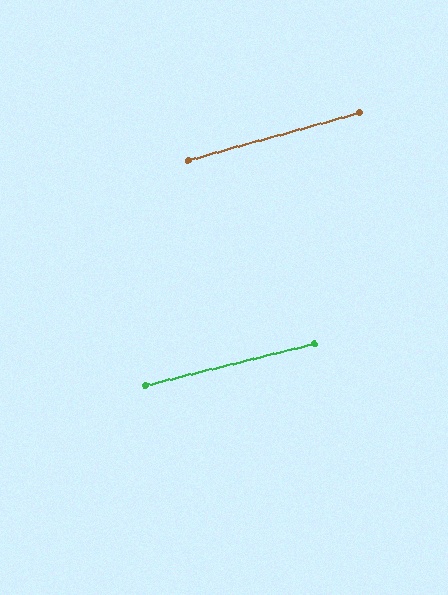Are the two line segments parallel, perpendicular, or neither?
Parallel — their directions differ by only 1.5°.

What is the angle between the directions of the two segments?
Approximately 2 degrees.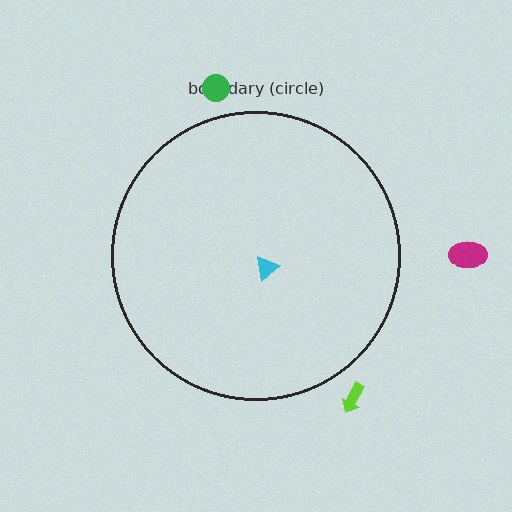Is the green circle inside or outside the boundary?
Outside.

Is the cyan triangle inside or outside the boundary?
Inside.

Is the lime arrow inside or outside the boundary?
Outside.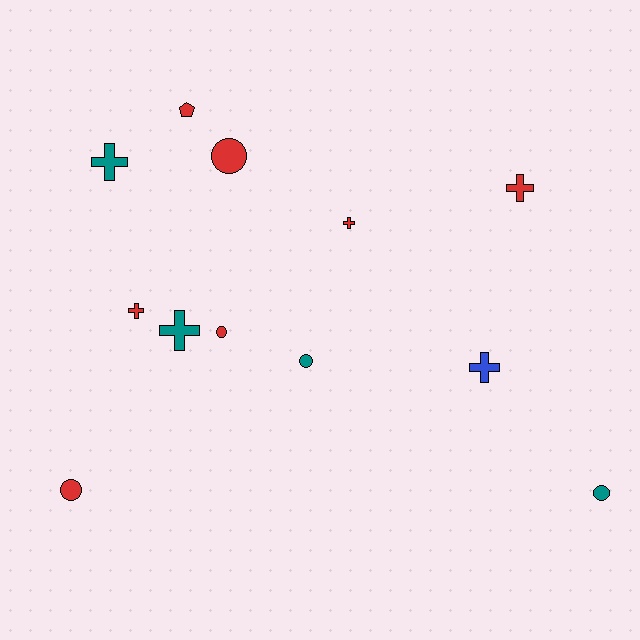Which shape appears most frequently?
Cross, with 6 objects.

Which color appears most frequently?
Red, with 7 objects.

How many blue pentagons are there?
There are no blue pentagons.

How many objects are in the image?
There are 12 objects.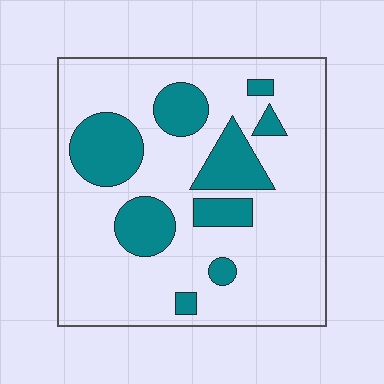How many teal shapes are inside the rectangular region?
9.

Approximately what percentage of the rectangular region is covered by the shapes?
Approximately 25%.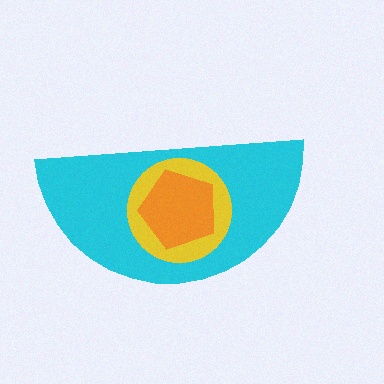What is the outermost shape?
The cyan semicircle.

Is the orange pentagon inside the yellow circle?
Yes.